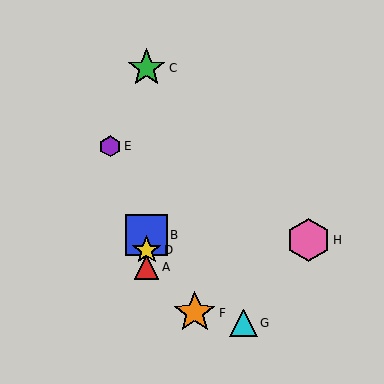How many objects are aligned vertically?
4 objects (A, B, C, D) are aligned vertically.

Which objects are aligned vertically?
Objects A, B, C, D are aligned vertically.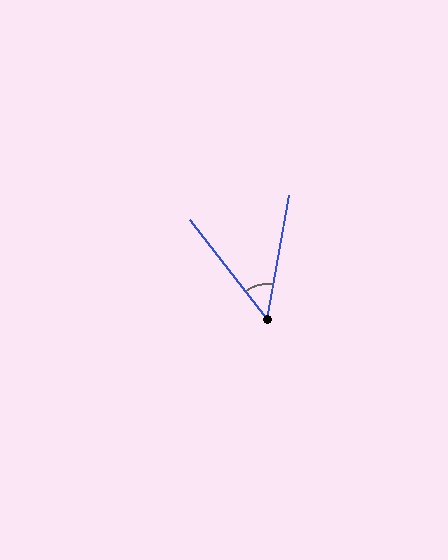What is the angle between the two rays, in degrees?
Approximately 48 degrees.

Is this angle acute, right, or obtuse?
It is acute.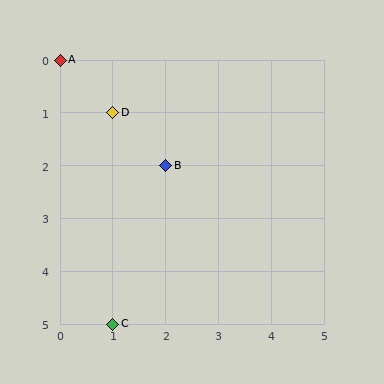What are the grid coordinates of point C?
Point C is at grid coordinates (1, 5).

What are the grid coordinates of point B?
Point B is at grid coordinates (2, 2).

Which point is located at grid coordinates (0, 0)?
Point A is at (0, 0).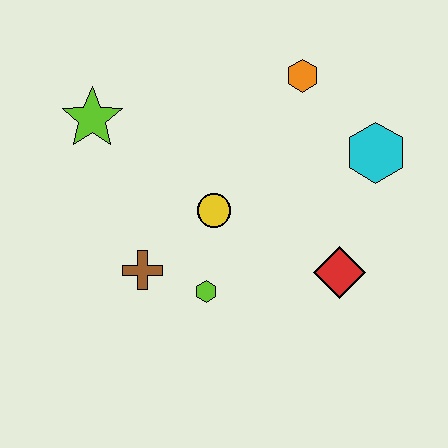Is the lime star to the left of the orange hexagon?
Yes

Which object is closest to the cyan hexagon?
The orange hexagon is closest to the cyan hexagon.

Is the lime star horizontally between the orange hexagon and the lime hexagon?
No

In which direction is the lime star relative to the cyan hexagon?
The lime star is to the left of the cyan hexagon.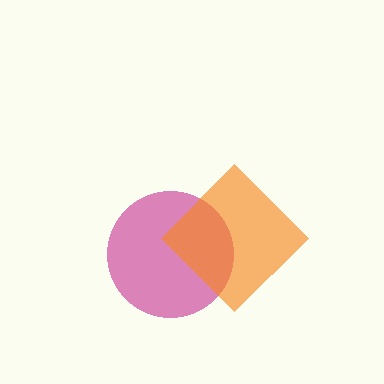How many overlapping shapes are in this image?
There are 2 overlapping shapes in the image.